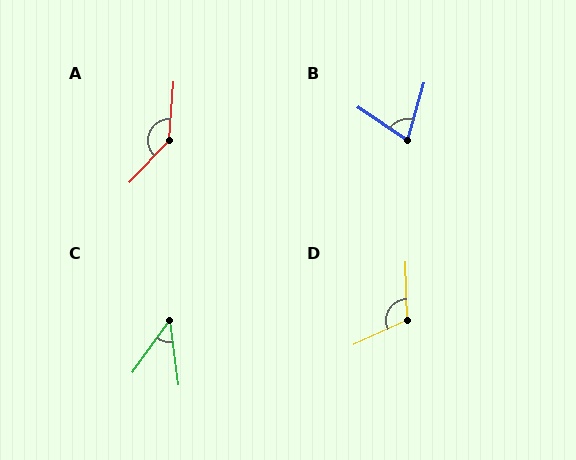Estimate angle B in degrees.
Approximately 72 degrees.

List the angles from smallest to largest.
C (43°), B (72°), D (113°), A (141°).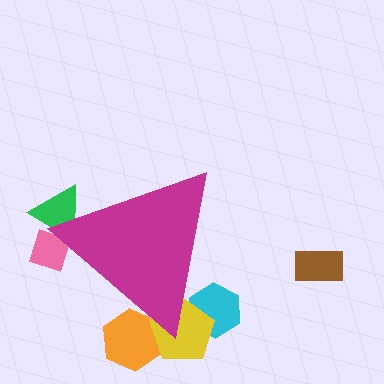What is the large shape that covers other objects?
A magenta triangle.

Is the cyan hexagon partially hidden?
Yes, the cyan hexagon is partially hidden behind the magenta triangle.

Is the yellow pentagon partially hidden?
Yes, the yellow pentagon is partially hidden behind the magenta triangle.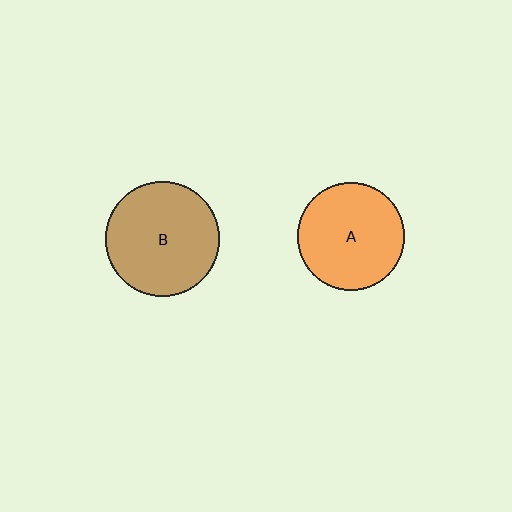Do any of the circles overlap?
No, none of the circles overlap.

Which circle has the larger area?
Circle B (brown).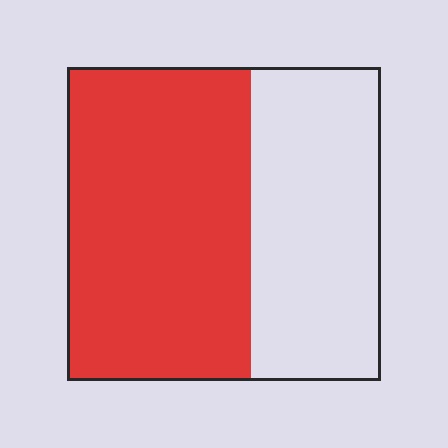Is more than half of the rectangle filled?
Yes.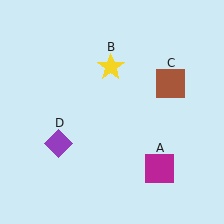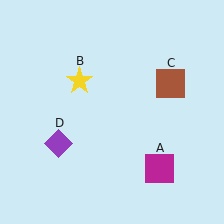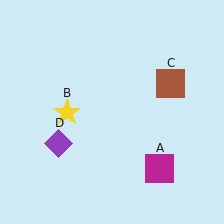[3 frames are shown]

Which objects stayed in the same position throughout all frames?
Magenta square (object A) and brown square (object C) and purple diamond (object D) remained stationary.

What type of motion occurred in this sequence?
The yellow star (object B) rotated counterclockwise around the center of the scene.